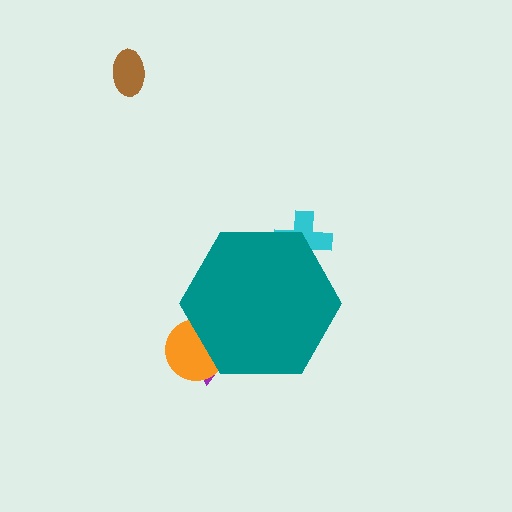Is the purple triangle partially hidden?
Yes, the purple triangle is partially hidden behind the teal hexagon.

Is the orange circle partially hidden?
Yes, the orange circle is partially hidden behind the teal hexagon.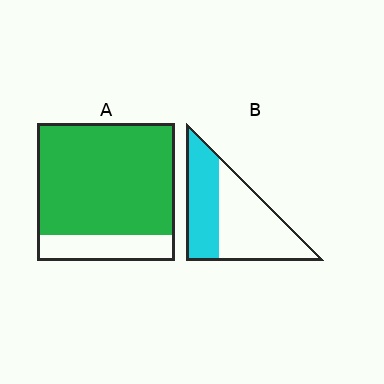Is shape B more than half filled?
No.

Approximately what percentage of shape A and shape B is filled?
A is approximately 80% and B is approximately 40%.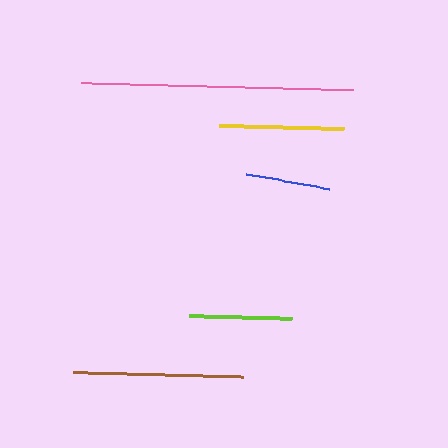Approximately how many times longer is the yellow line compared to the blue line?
The yellow line is approximately 1.5 times the length of the blue line.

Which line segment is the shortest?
The blue line is the shortest at approximately 84 pixels.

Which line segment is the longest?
The pink line is the longest at approximately 273 pixels.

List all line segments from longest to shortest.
From longest to shortest: pink, brown, yellow, lime, blue.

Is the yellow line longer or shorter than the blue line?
The yellow line is longer than the blue line.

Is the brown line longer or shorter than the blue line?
The brown line is longer than the blue line.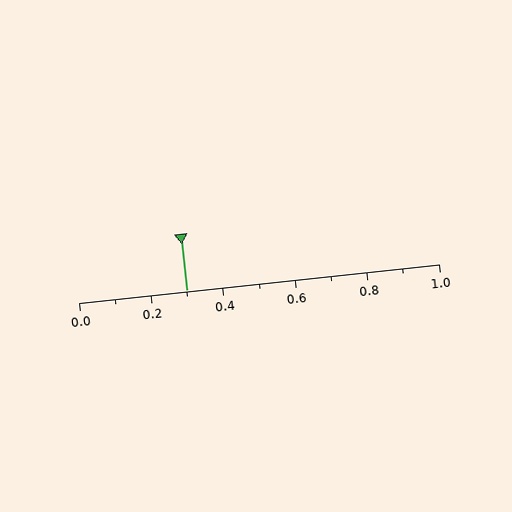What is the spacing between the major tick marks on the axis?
The major ticks are spaced 0.2 apart.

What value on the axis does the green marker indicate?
The marker indicates approximately 0.3.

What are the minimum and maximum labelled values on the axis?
The axis runs from 0.0 to 1.0.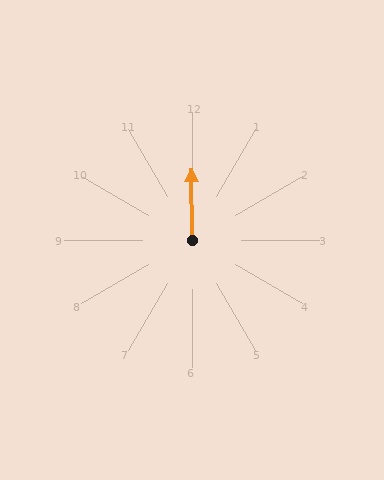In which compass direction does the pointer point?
North.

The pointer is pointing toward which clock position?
Roughly 12 o'clock.